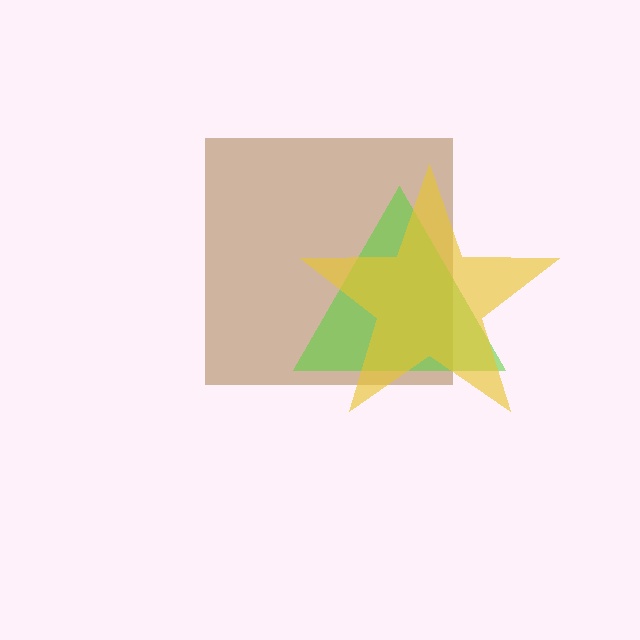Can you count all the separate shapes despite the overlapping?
Yes, there are 3 separate shapes.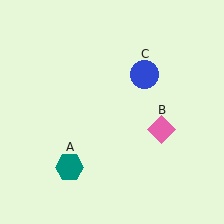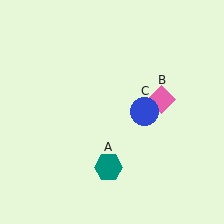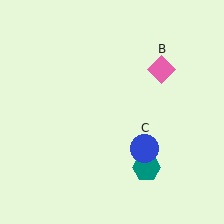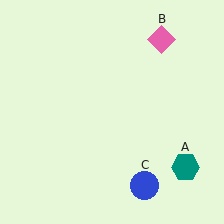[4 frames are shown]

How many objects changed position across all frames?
3 objects changed position: teal hexagon (object A), pink diamond (object B), blue circle (object C).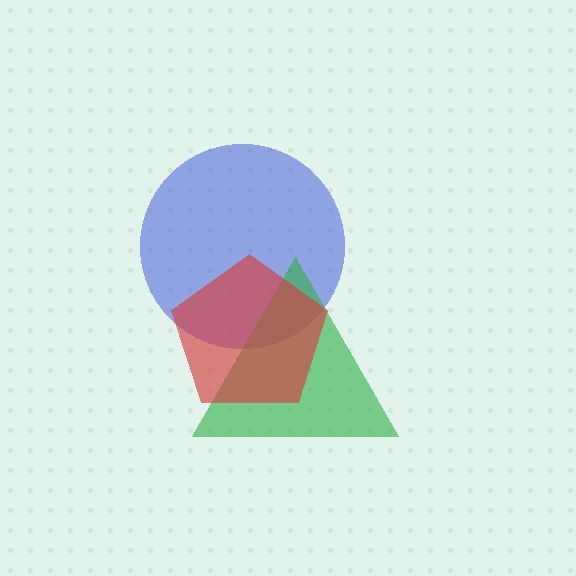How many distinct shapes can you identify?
There are 3 distinct shapes: a blue circle, a green triangle, a red pentagon.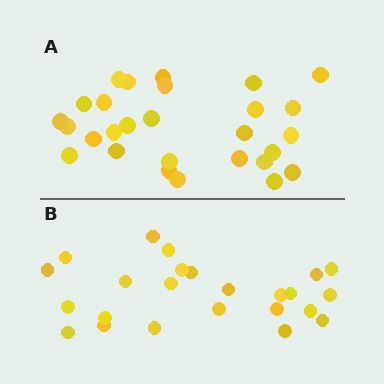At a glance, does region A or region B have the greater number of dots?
Region A (the top region) has more dots.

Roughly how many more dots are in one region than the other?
Region A has about 4 more dots than region B.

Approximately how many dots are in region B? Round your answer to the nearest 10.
About 20 dots. (The exact count is 24, which rounds to 20.)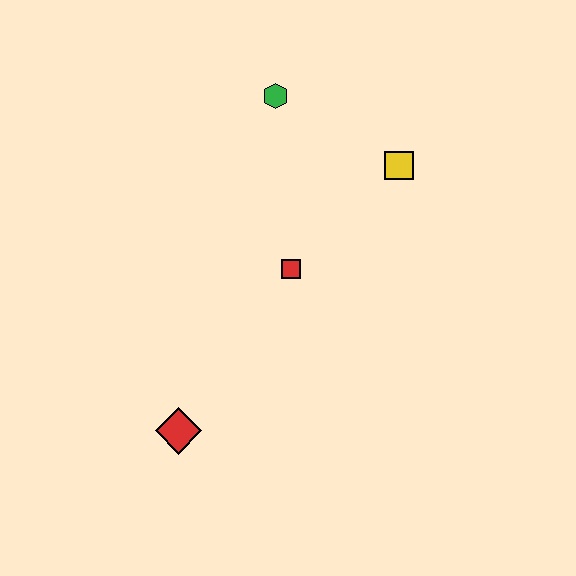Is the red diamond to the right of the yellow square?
No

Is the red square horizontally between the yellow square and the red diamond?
Yes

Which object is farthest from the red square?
The red diamond is farthest from the red square.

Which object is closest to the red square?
The yellow square is closest to the red square.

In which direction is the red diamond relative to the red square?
The red diamond is below the red square.